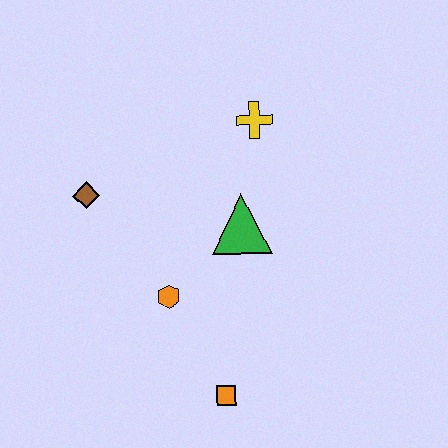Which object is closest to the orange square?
The orange hexagon is closest to the orange square.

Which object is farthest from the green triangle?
The orange square is farthest from the green triangle.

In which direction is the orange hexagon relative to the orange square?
The orange hexagon is above the orange square.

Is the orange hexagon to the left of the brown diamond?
No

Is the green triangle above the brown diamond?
No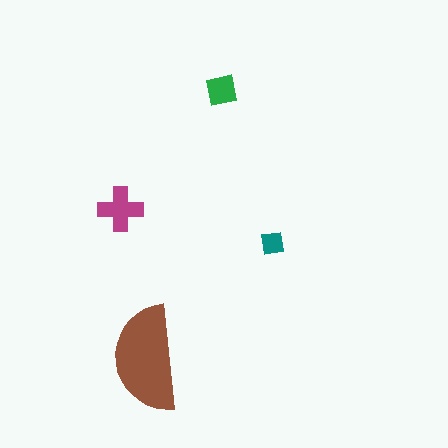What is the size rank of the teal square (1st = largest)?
4th.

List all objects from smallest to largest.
The teal square, the green square, the magenta cross, the brown semicircle.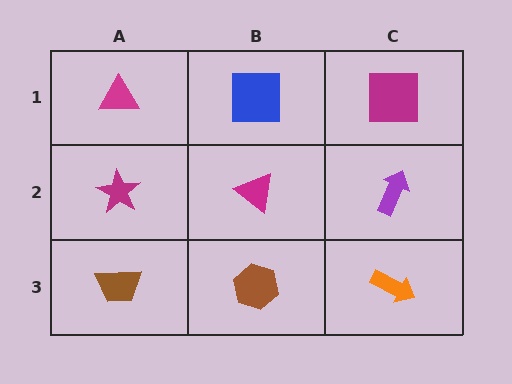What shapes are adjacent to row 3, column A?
A magenta star (row 2, column A), a brown hexagon (row 3, column B).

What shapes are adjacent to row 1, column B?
A magenta triangle (row 2, column B), a magenta triangle (row 1, column A), a magenta square (row 1, column C).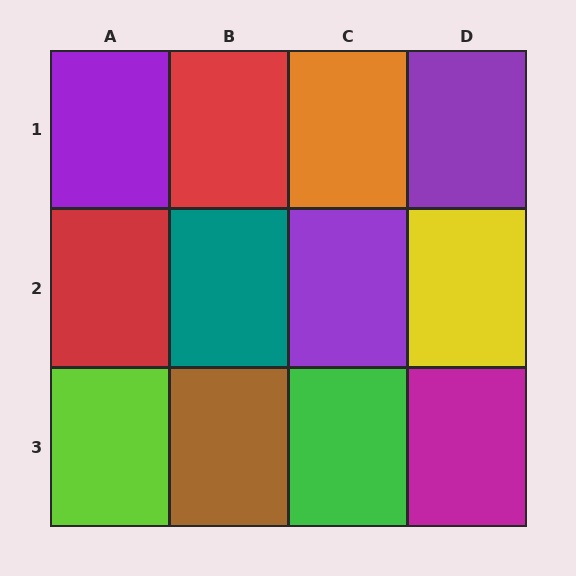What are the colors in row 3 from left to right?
Lime, brown, green, magenta.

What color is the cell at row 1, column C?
Orange.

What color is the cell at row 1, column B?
Red.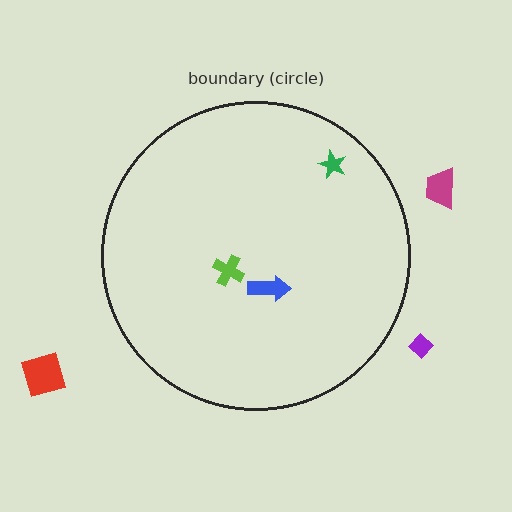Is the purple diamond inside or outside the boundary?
Outside.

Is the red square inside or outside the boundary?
Outside.